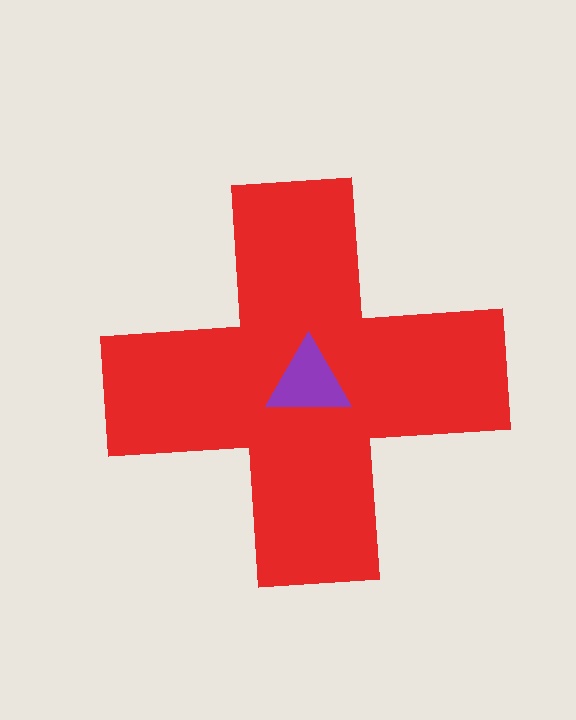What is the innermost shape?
The purple triangle.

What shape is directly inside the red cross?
The purple triangle.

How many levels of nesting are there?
2.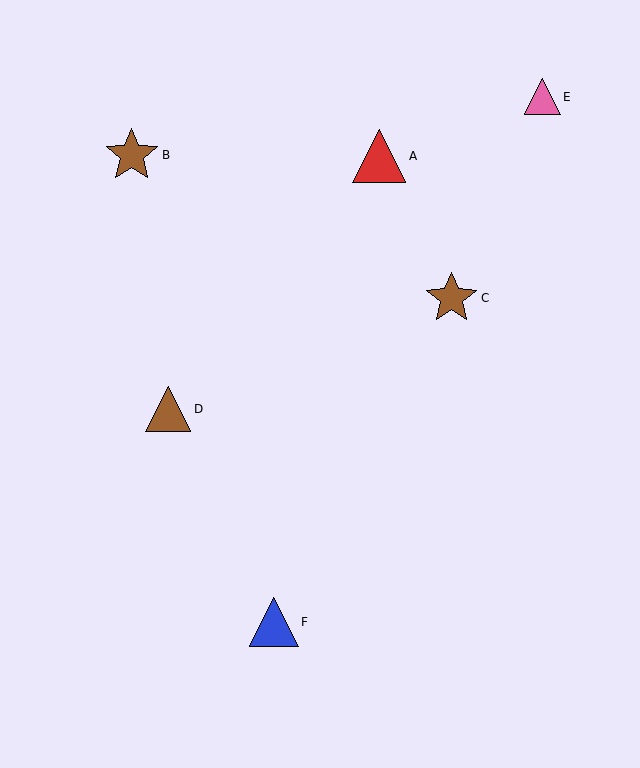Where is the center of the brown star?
The center of the brown star is at (132, 155).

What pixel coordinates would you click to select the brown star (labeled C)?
Click at (452, 298) to select the brown star C.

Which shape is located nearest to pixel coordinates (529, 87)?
The pink triangle (labeled E) at (542, 97) is nearest to that location.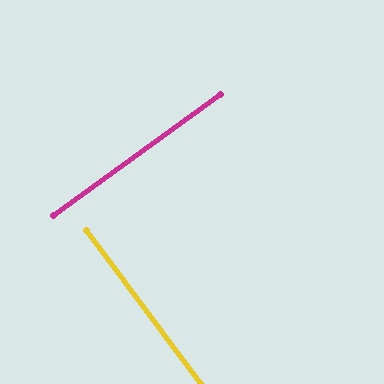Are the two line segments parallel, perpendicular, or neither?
Perpendicular — they meet at approximately 89°.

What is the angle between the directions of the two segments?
Approximately 89 degrees.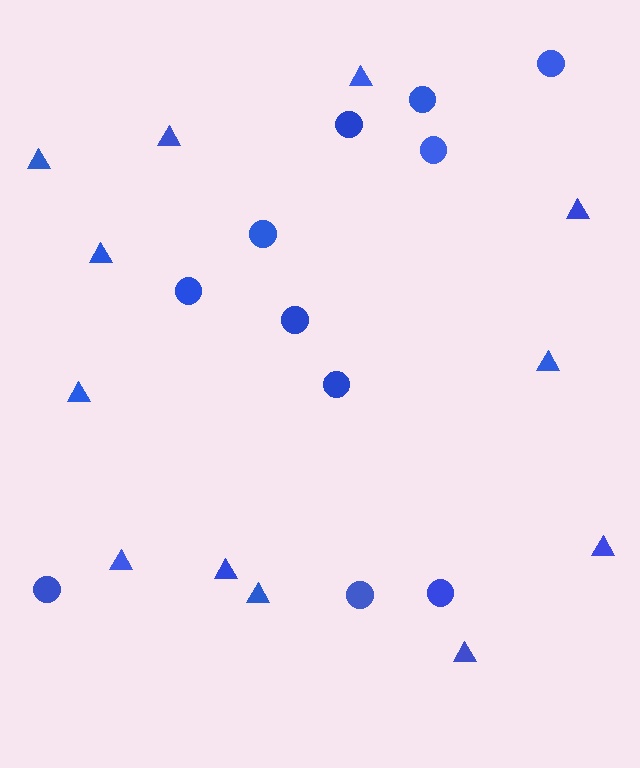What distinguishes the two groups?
There are 2 groups: one group of circles (11) and one group of triangles (12).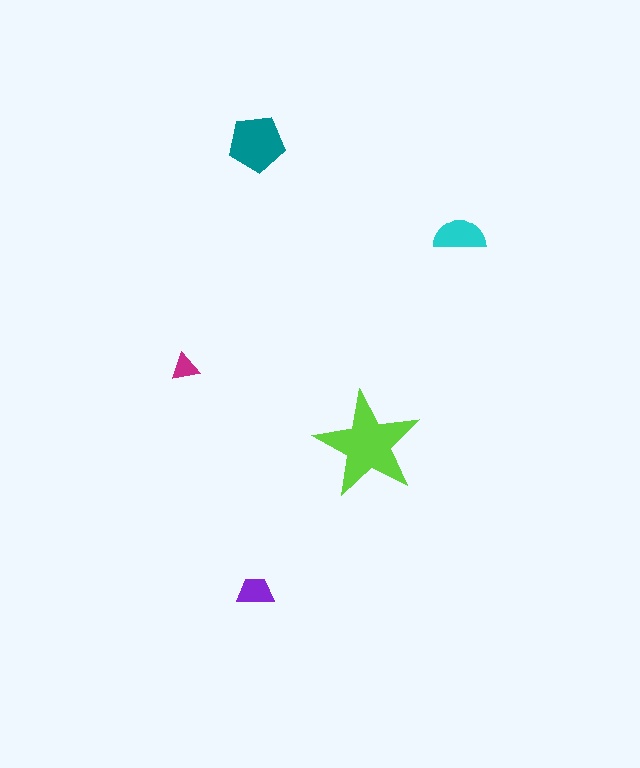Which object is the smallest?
The magenta triangle.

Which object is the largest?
The lime star.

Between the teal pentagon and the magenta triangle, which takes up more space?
The teal pentagon.